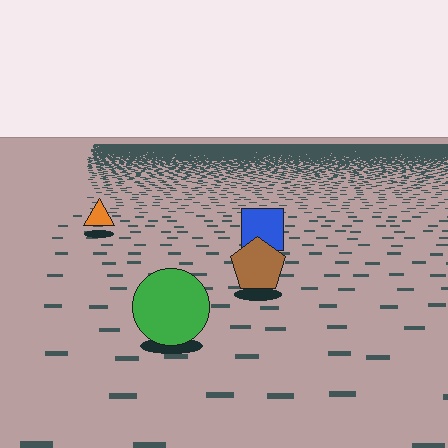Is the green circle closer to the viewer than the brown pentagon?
Yes. The green circle is closer — you can tell from the texture gradient: the ground texture is coarser near it.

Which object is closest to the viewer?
The green circle is closest. The texture marks near it are larger and more spread out.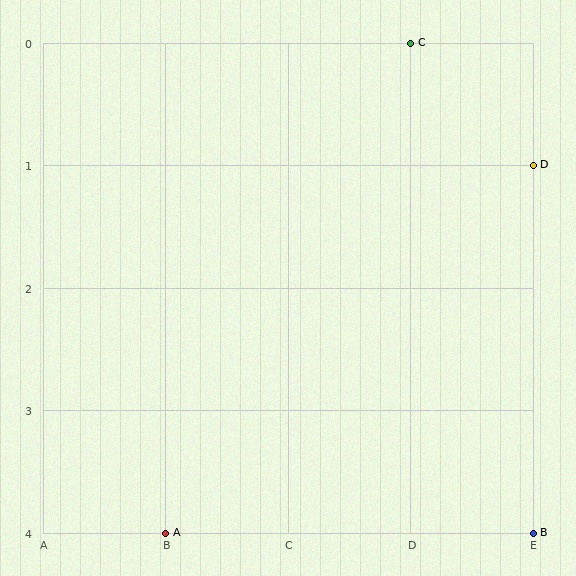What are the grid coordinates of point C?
Point C is at grid coordinates (D, 0).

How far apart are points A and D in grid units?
Points A and D are 3 columns and 3 rows apart (about 4.2 grid units diagonally).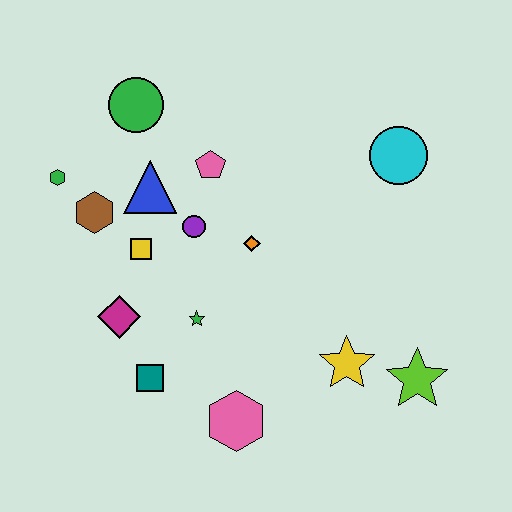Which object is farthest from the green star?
The cyan circle is farthest from the green star.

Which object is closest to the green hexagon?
The brown hexagon is closest to the green hexagon.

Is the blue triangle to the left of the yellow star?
Yes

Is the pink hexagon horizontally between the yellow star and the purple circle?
Yes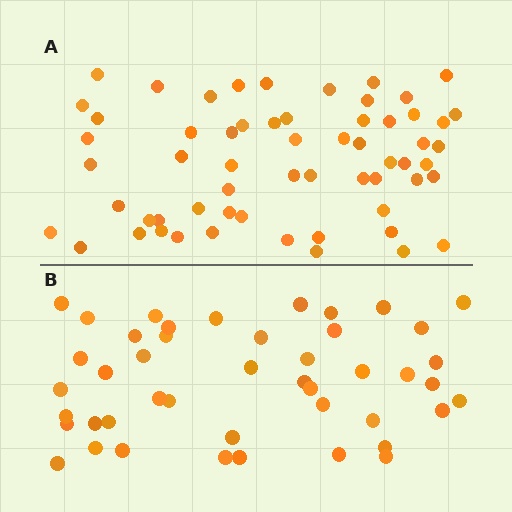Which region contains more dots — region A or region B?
Region A (the top region) has more dots.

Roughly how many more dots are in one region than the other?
Region A has approximately 15 more dots than region B.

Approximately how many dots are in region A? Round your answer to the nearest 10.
About 60 dots.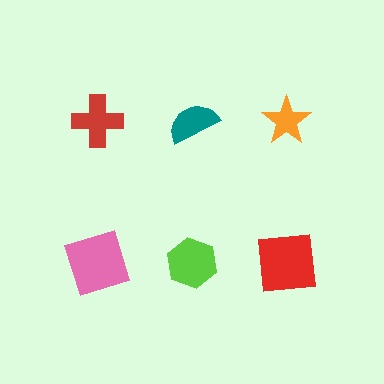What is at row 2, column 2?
A lime hexagon.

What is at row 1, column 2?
A teal semicircle.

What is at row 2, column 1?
A pink square.